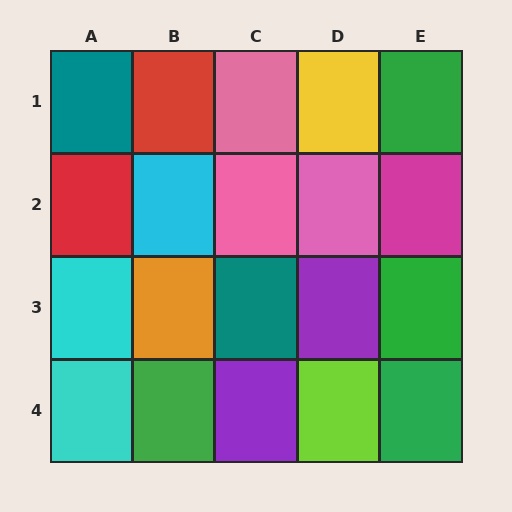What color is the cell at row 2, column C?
Pink.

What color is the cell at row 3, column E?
Green.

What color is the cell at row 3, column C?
Teal.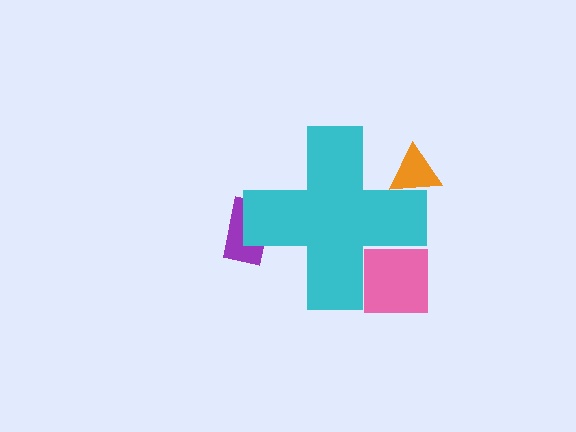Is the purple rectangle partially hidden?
Yes, the purple rectangle is partially hidden behind the cyan cross.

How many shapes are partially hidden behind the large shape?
3 shapes are partially hidden.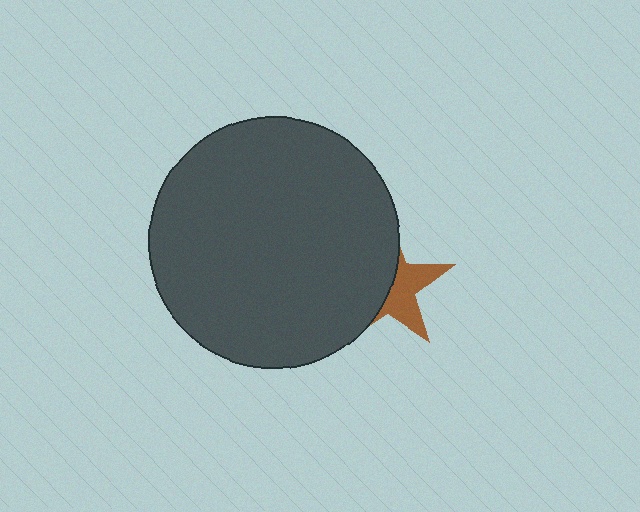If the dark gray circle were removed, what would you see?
You would see the complete brown star.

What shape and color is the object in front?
The object in front is a dark gray circle.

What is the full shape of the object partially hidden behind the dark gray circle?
The partially hidden object is a brown star.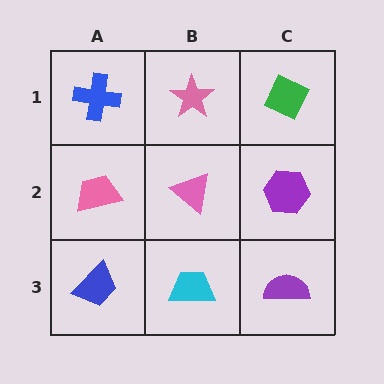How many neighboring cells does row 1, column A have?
2.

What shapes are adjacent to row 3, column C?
A purple hexagon (row 2, column C), a cyan trapezoid (row 3, column B).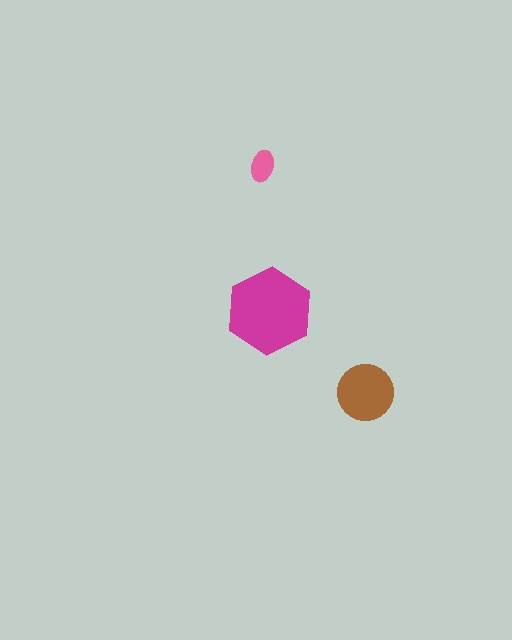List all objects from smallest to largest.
The pink ellipse, the brown circle, the magenta hexagon.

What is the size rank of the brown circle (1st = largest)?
2nd.